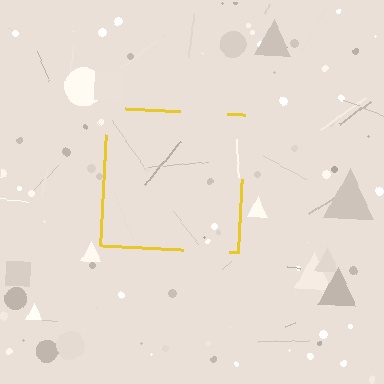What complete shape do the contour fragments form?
The contour fragments form a square.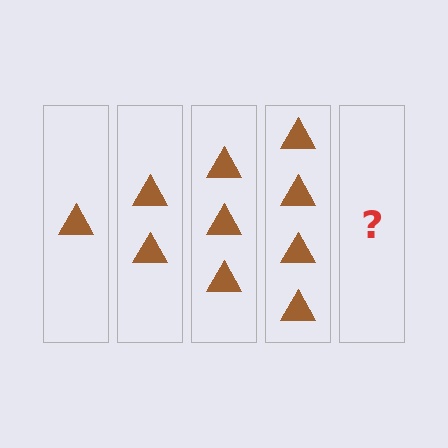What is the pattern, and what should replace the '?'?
The pattern is that each step adds one more triangle. The '?' should be 5 triangles.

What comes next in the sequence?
The next element should be 5 triangles.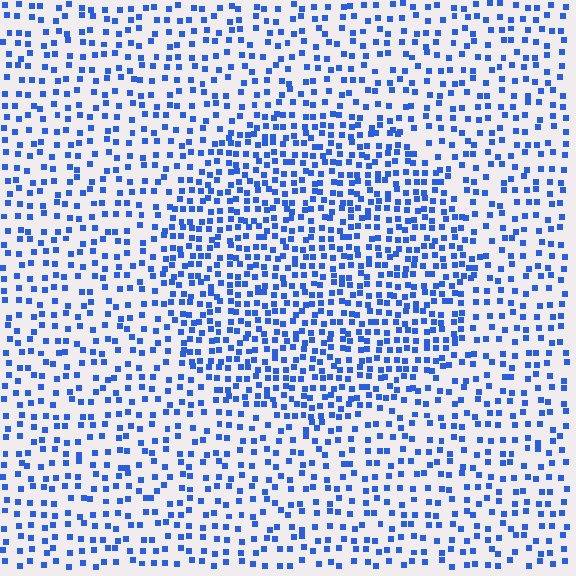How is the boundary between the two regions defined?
The boundary is defined by a change in element density (approximately 1.8x ratio). All elements are the same color, size, and shape.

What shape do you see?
I see a circle.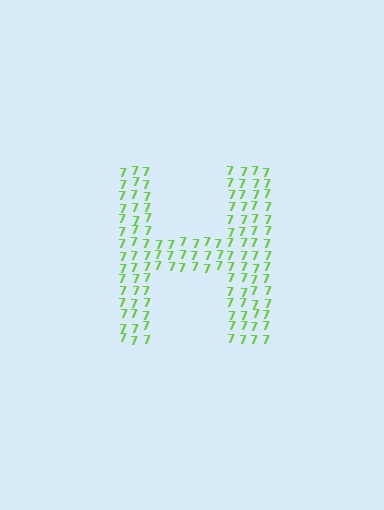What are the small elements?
The small elements are digit 7's.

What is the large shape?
The large shape is the letter H.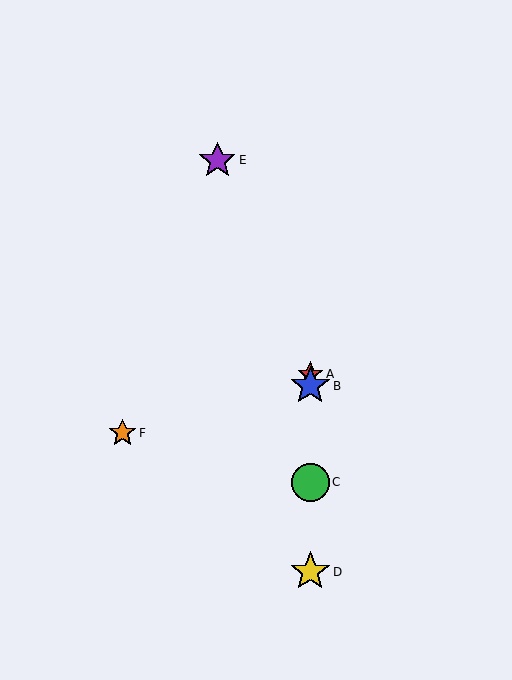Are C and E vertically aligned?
No, C is at x≈310 and E is at x≈217.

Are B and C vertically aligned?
Yes, both are at x≈310.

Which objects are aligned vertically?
Objects A, B, C, D are aligned vertically.